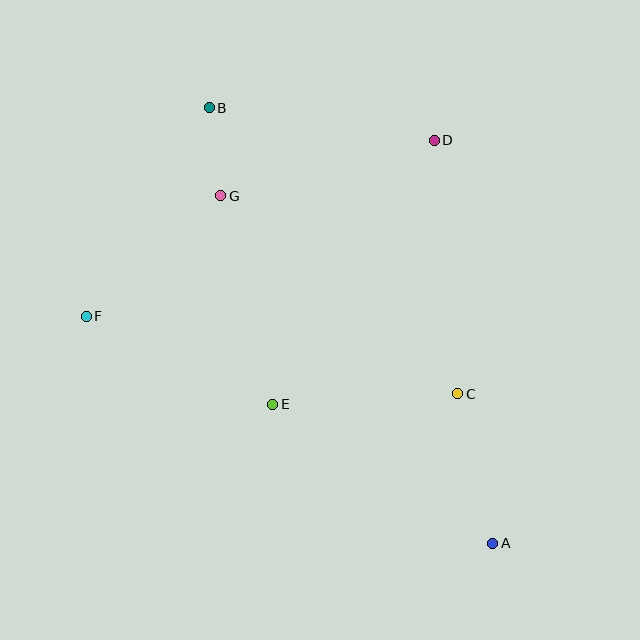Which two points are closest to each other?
Points B and G are closest to each other.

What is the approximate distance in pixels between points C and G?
The distance between C and G is approximately 309 pixels.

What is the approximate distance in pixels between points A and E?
The distance between A and E is approximately 261 pixels.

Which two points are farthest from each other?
Points A and B are farthest from each other.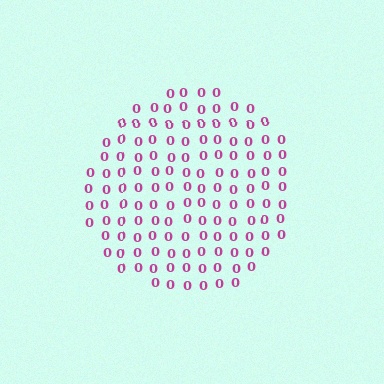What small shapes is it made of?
It is made of small digit 0's.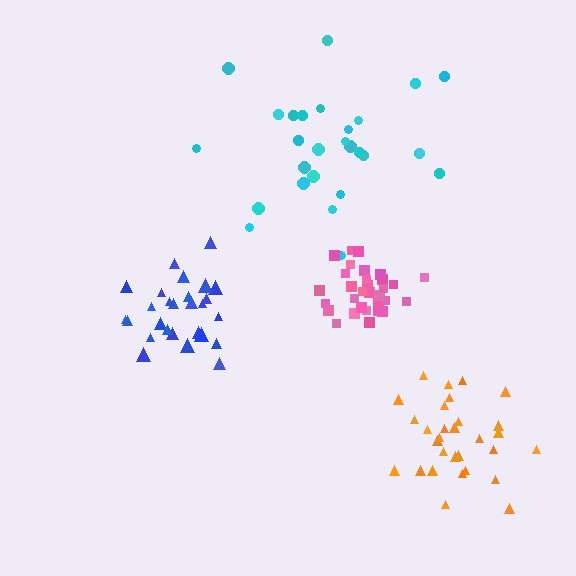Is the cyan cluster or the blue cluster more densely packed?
Blue.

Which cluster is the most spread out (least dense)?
Cyan.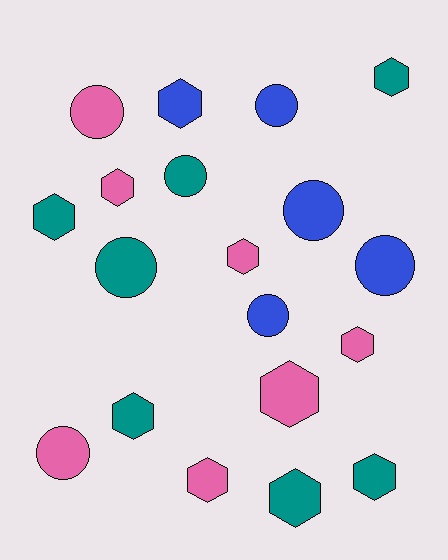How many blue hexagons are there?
There is 1 blue hexagon.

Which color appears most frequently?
Pink, with 7 objects.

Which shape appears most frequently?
Hexagon, with 11 objects.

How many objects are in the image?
There are 19 objects.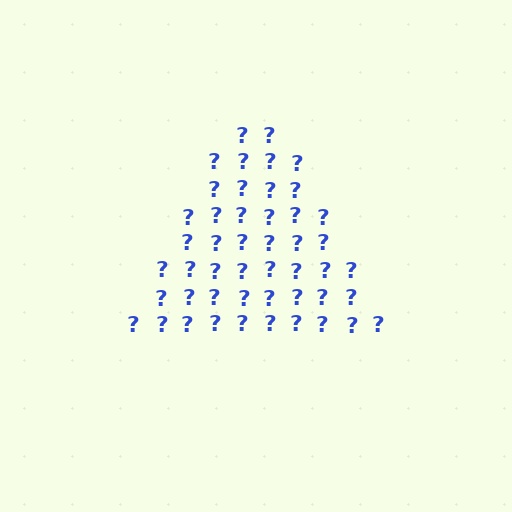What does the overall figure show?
The overall figure shows a triangle.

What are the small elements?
The small elements are question marks.